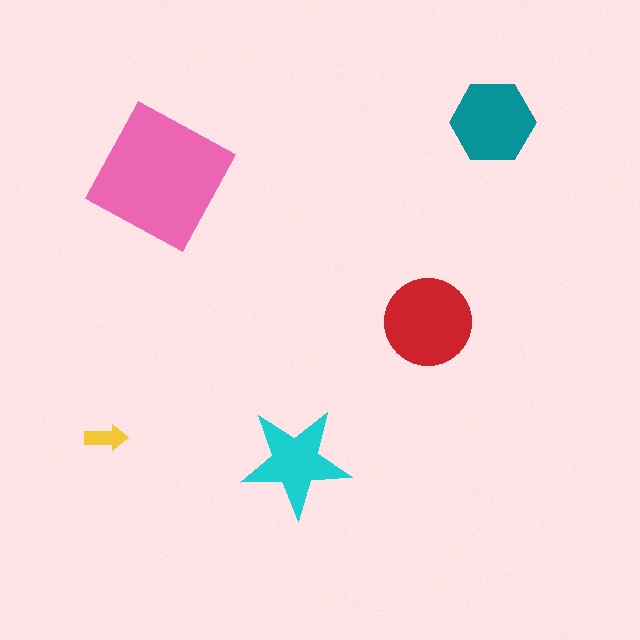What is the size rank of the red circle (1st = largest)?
2nd.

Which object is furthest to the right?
The teal hexagon is rightmost.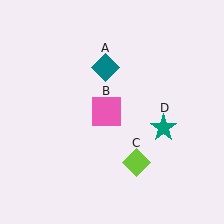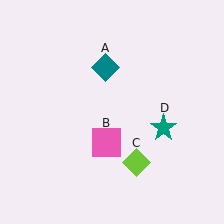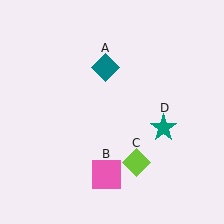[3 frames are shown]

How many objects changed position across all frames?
1 object changed position: pink square (object B).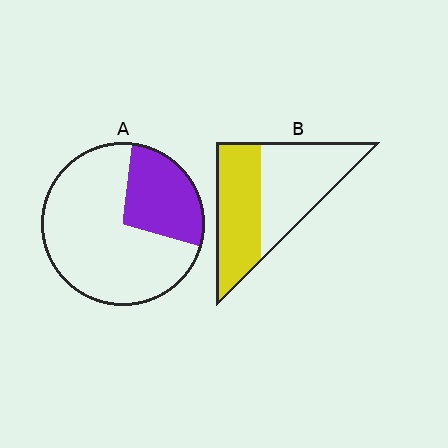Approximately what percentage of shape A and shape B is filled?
A is approximately 30% and B is approximately 45%.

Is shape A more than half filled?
No.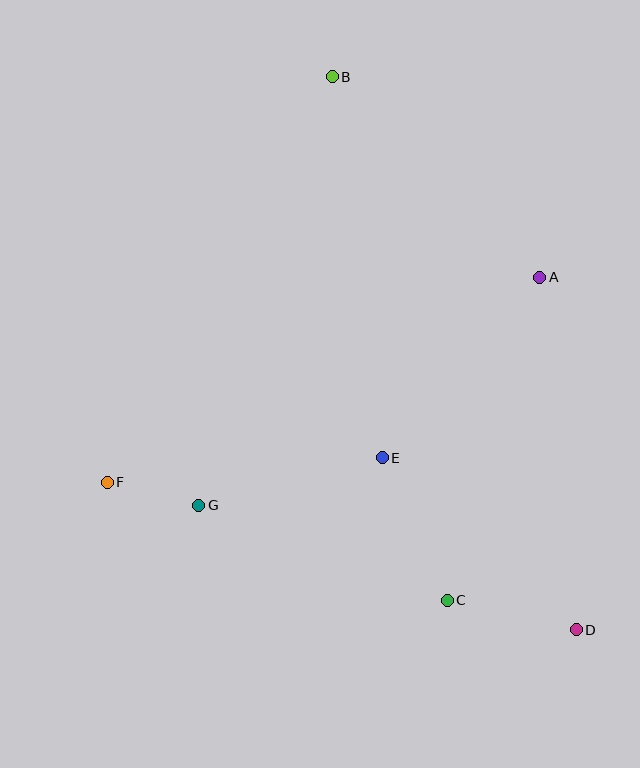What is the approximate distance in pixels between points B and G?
The distance between B and G is approximately 449 pixels.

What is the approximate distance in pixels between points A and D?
The distance between A and D is approximately 354 pixels.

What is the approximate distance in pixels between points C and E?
The distance between C and E is approximately 156 pixels.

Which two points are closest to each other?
Points F and G are closest to each other.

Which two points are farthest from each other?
Points B and D are farthest from each other.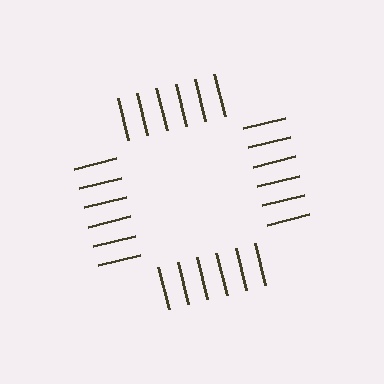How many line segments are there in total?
24 — 6 along each of the 4 edges.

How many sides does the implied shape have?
4 sides — the line-ends trace a square.